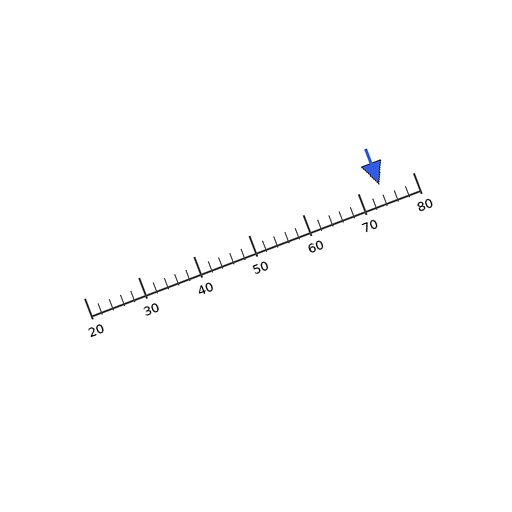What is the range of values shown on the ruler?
The ruler shows values from 20 to 80.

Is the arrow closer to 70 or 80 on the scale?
The arrow is closer to 70.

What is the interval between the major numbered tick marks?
The major tick marks are spaced 10 units apart.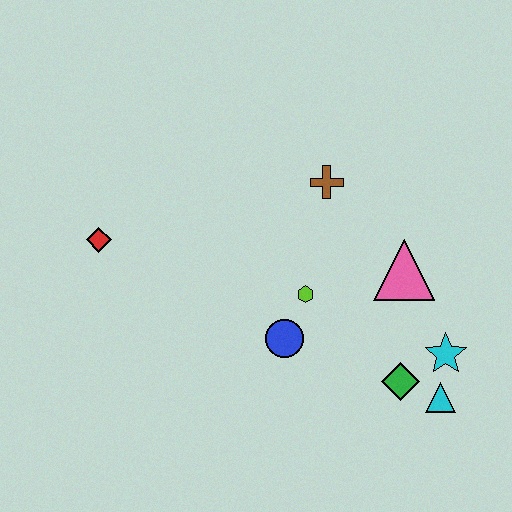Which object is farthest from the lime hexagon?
The red diamond is farthest from the lime hexagon.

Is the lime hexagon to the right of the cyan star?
No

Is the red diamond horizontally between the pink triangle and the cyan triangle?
No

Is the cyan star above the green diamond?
Yes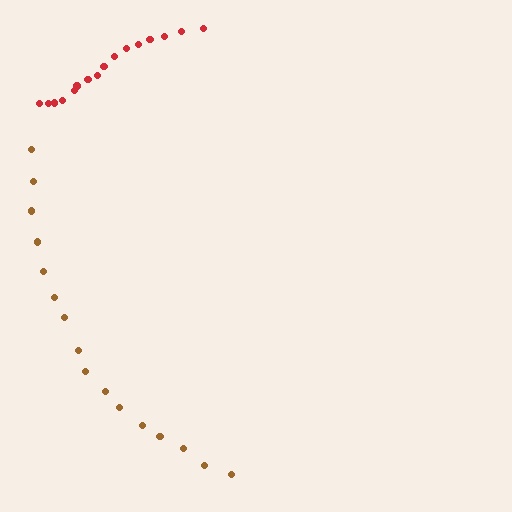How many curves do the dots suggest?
There are 2 distinct paths.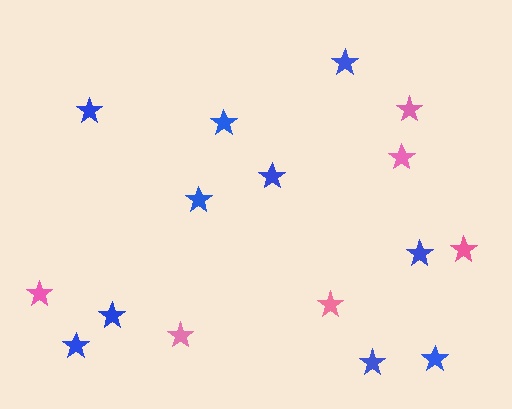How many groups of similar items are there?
There are 2 groups: one group of pink stars (6) and one group of blue stars (10).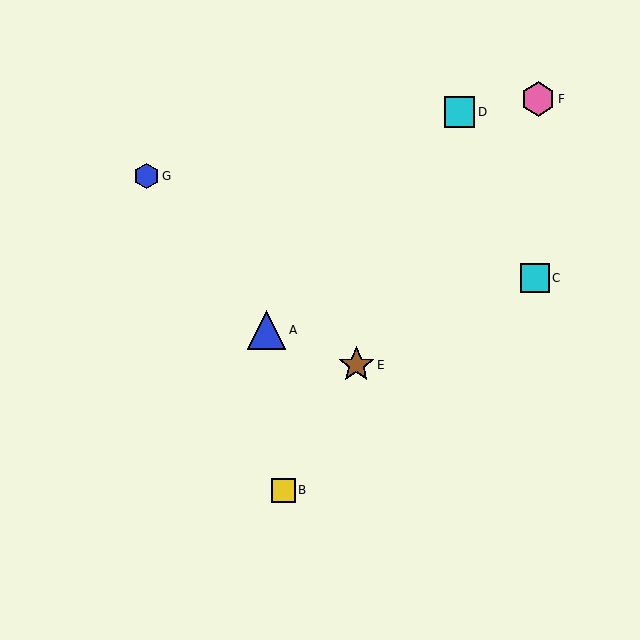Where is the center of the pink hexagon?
The center of the pink hexagon is at (538, 99).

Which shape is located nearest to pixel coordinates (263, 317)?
The blue triangle (labeled A) at (266, 330) is nearest to that location.